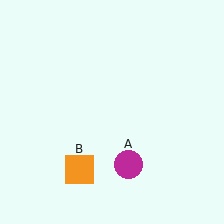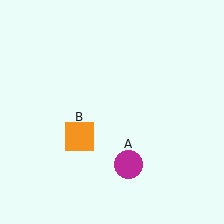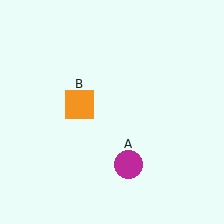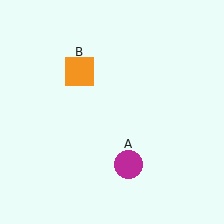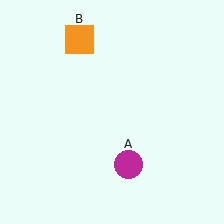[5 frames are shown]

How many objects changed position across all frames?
1 object changed position: orange square (object B).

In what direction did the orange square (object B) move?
The orange square (object B) moved up.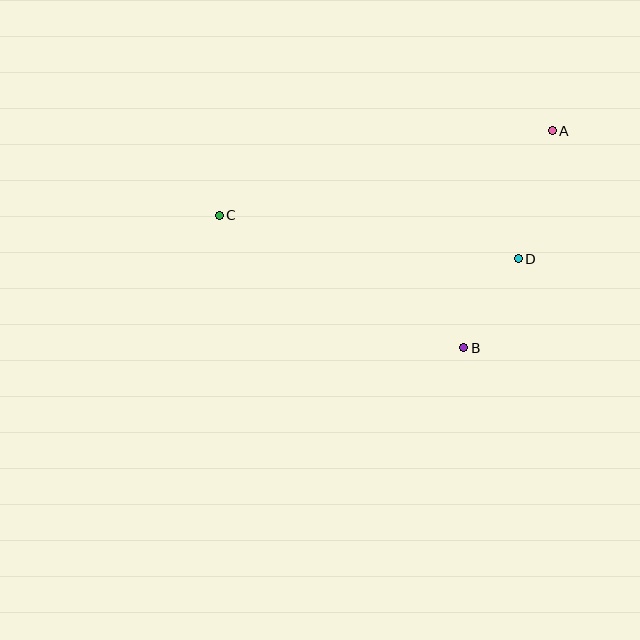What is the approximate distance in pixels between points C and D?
The distance between C and D is approximately 302 pixels.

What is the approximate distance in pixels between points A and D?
The distance between A and D is approximately 132 pixels.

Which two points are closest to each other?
Points B and D are closest to each other.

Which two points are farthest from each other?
Points A and C are farthest from each other.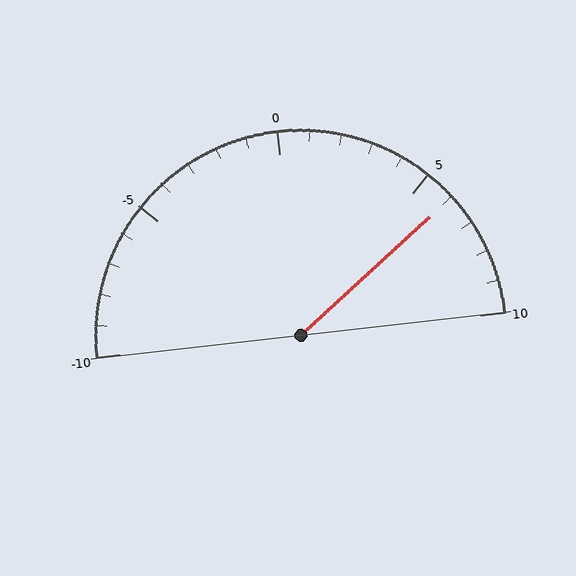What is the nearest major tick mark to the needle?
The nearest major tick mark is 5.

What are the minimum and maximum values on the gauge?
The gauge ranges from -10 to 10.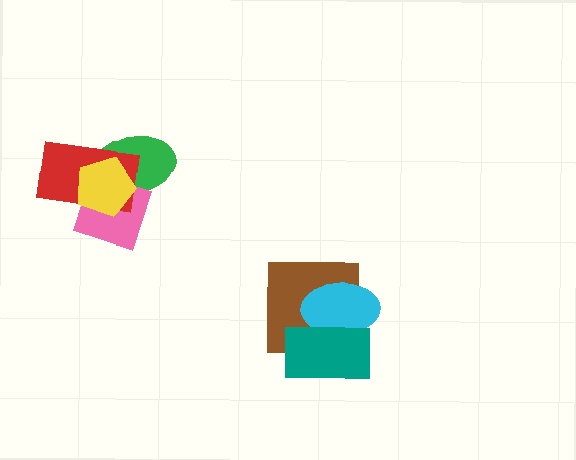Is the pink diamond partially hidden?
Yes, it is partially covered by another shape.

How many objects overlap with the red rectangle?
3 objects overlap with the red rectangle.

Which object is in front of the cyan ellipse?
The teal rectangle is in front of the cyan ellipse.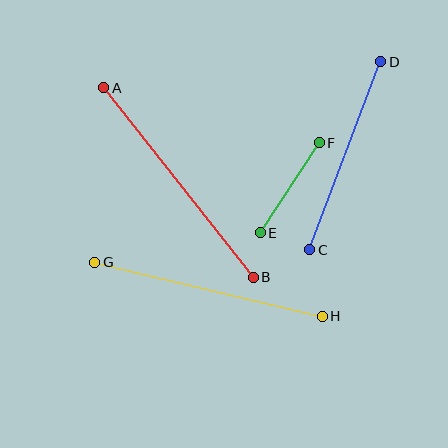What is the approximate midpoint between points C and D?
The midpoint is at approximately (345, 156) pixels.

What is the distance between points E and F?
The distance is approximately 108 pixels.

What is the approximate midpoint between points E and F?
The midpoint is at approximately (290, 188) pixels.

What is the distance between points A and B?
The distance is approximately 242 pixels.